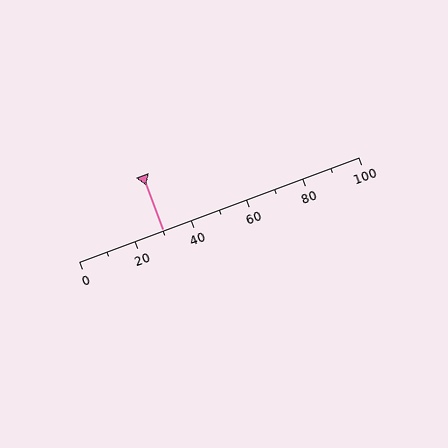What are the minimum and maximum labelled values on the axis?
The axis runs from 0 to 100.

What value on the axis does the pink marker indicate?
The marker indicates approximately 30.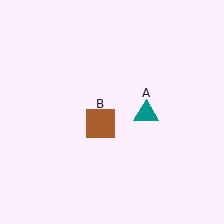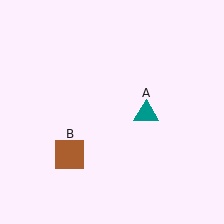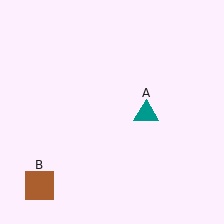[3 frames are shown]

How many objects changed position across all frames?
1 object changed position: brown square (object B).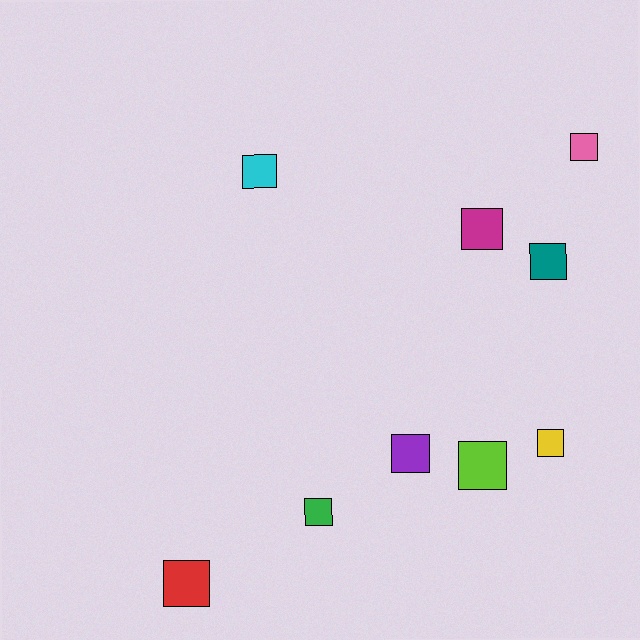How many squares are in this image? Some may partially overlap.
There are 9 squares.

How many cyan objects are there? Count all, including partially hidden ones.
There is 1 cyan object.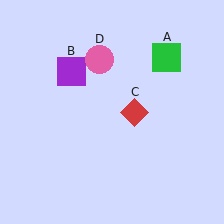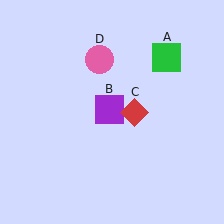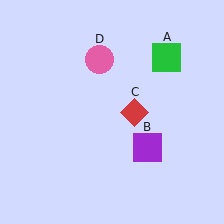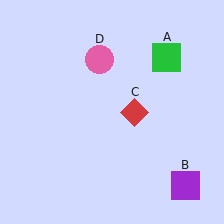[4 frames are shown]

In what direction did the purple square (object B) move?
The purple square (object B) moved down and to the right.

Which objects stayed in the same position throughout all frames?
Green square (object A) and red diamond (object C) and pink circle (object D) remained stationary.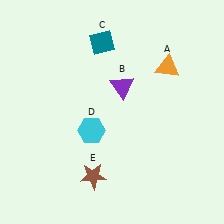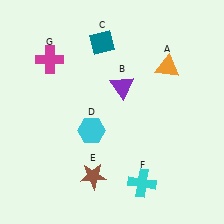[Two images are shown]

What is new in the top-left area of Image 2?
A magenta cross (G) was added in the top-left area of Image 2.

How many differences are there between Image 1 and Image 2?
There are 2 differences between the two images.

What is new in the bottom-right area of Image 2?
A cyan cross (F) was added in the bottom-right area of Image 2.